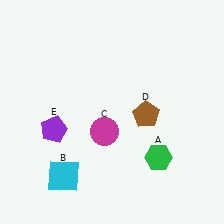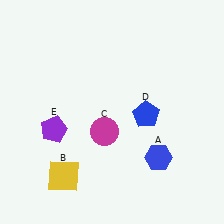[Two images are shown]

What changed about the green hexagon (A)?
In Image 1, A is green. In Image 2, it changed to blue.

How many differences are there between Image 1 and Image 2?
There are 3 differences between the two images.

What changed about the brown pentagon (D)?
In Image 1, D is brown. In Image 2, it changed to blue.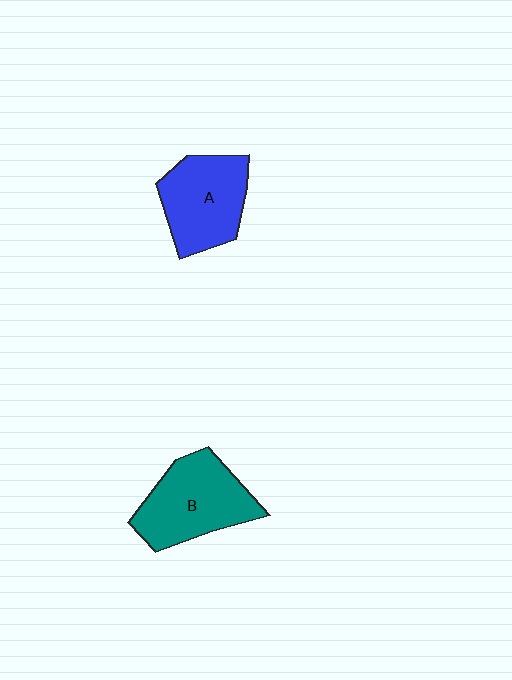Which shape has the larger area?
Shape B (teal).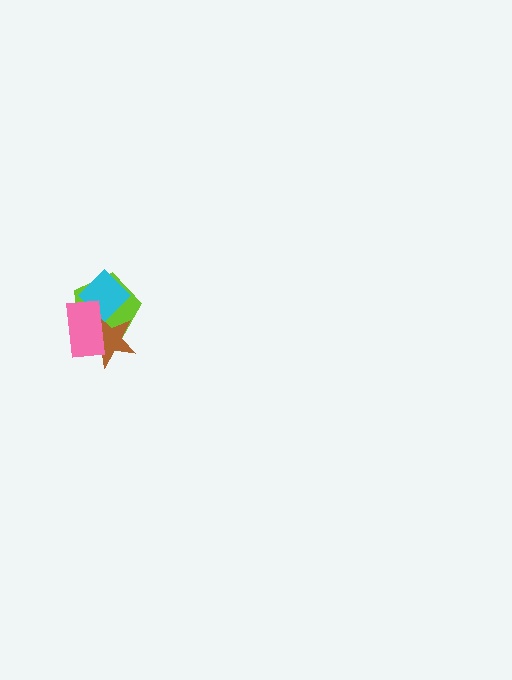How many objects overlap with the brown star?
3 objects overlap with the brown star.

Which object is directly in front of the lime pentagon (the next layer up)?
The brown star is directly in front of the lime pentagon.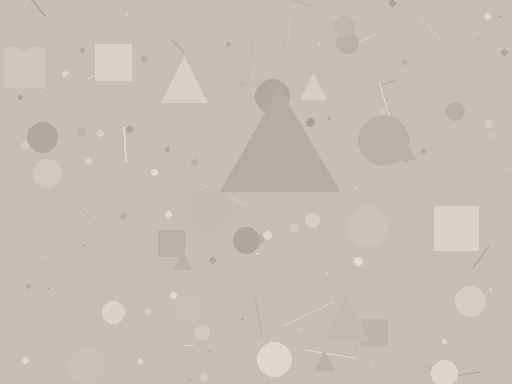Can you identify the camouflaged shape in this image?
The camouflaged shape is a triangle.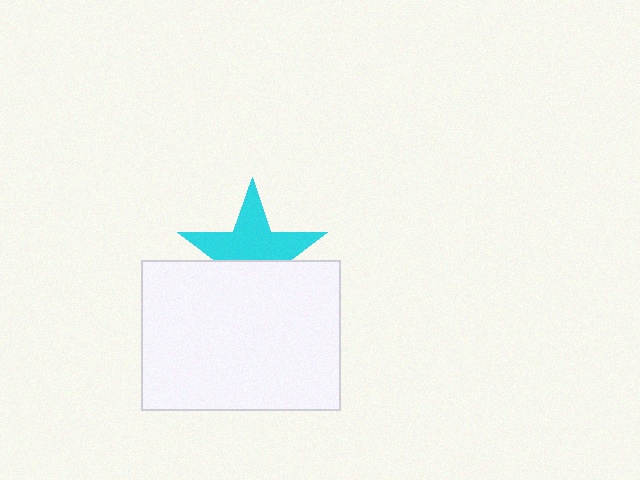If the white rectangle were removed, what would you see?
You would see the complete cyan star.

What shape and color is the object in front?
The object in front is a white rectangle.